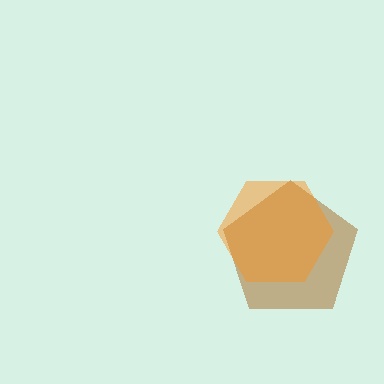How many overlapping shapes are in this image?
There are 2 overlapping shapes in the image.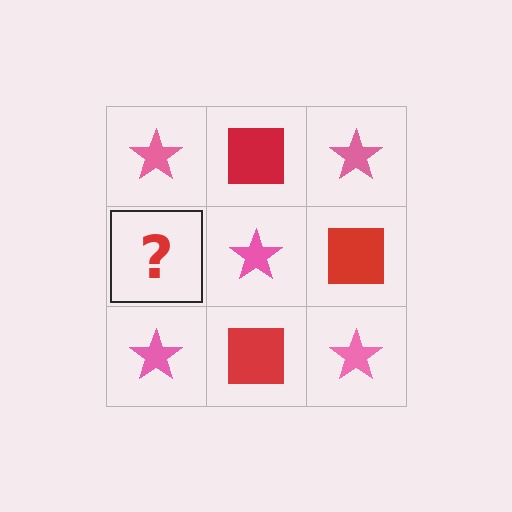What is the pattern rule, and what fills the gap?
The rule is that it alternates pink star and red square in a checkerboard pattern. The gap should be filled with a red square.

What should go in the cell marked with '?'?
The missing cell should contain a red square.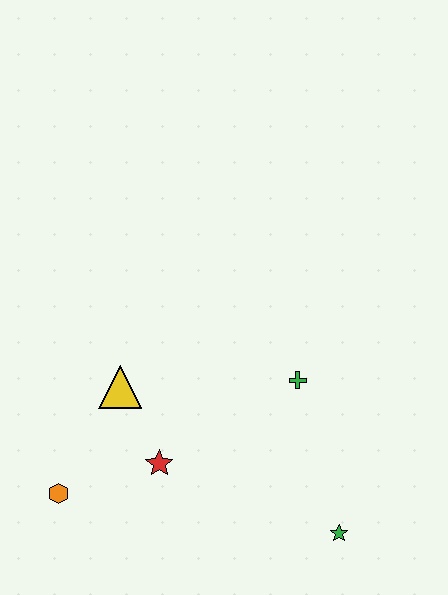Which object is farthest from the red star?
The green star is farthest from the red star.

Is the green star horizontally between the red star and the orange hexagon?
No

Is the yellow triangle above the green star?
Yes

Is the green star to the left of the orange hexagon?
No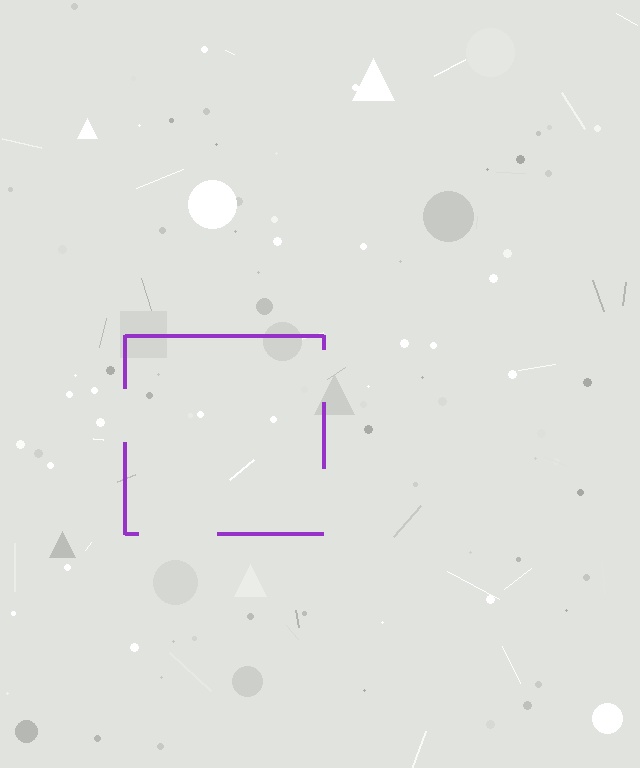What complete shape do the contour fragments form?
The contour fragments form a square.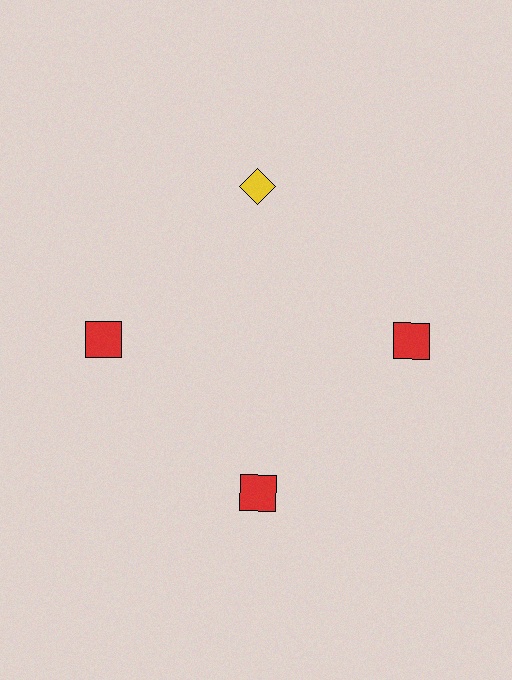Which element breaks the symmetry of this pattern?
The yellow diamond at roughly the 12 o'clock position breaks the symmetry. All other shapes are red squares.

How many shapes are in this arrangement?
There are 4 shapes arranged in a ring pattern.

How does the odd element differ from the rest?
It differs in both color (yellow instead of red) and shape (diamond instead of square).